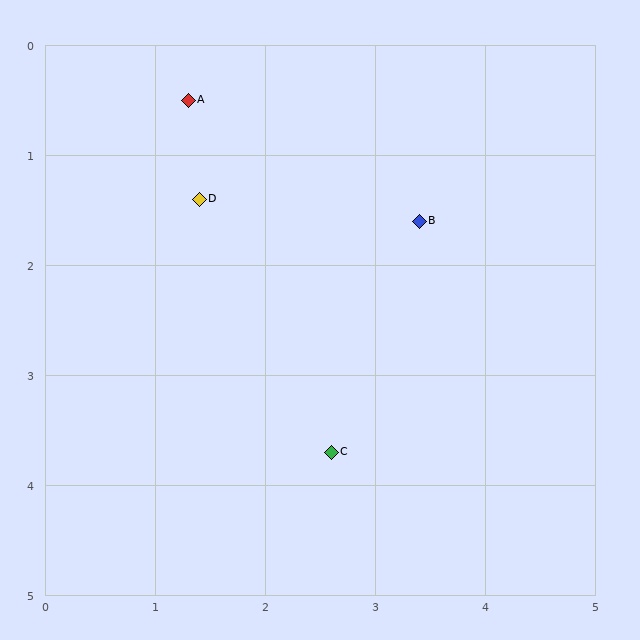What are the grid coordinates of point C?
Point C is at approximately (2.6, 3.7).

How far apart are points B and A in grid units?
Points B and A are about 2.4 grid units apart.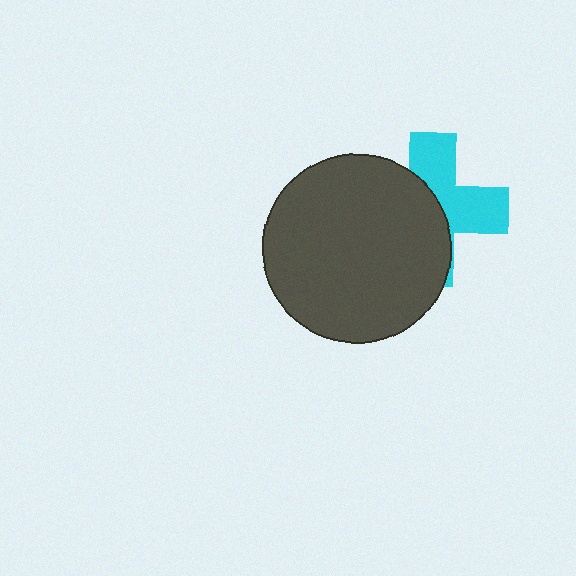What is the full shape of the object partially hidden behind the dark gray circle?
The partially hidden object is a cyan cross.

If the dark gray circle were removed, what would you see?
You would see the complete cyan cross.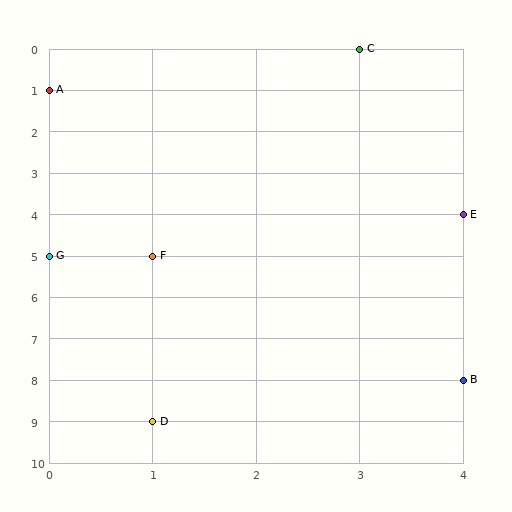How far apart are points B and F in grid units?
Points B and F are 3 columns and 3 rows apart (about 4.2 grid units diagonally).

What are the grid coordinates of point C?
Point C is at grid coordinates (3, 0).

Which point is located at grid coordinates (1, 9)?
Point D is at (1, 9).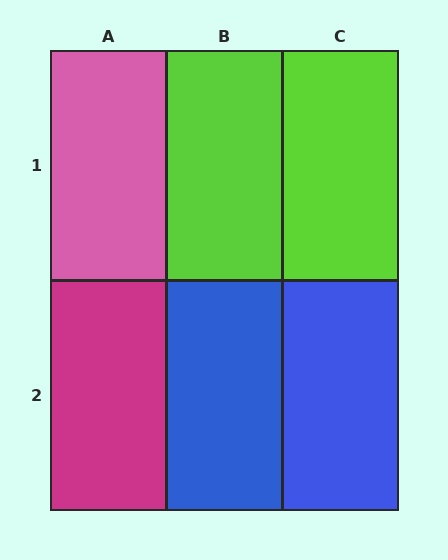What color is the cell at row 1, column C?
Lime.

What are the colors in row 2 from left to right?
Magenta, blue, blue.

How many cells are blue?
2 cells are blue.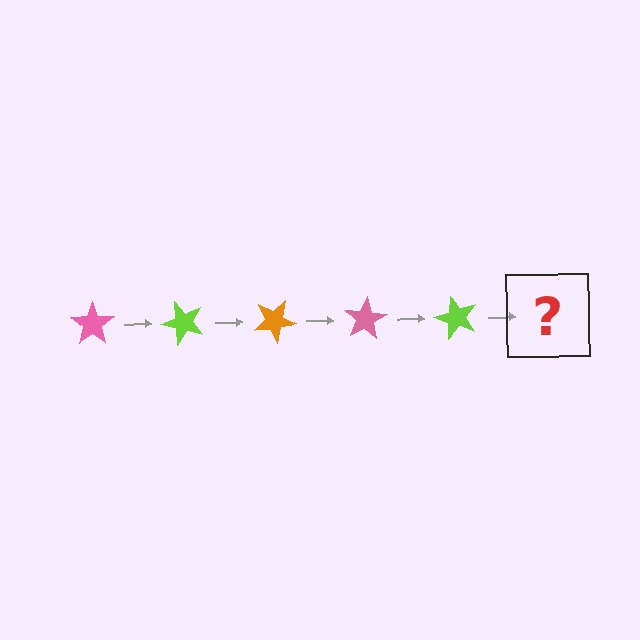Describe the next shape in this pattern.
It should be an orange star, rotated 250 degrees from the start.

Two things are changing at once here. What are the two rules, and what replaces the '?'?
The two rules are that it rotates 50 degrees each step and the color cycles through pink, lime, and orange. The '?' should be an orange star, rotated 250 degrees from the start.